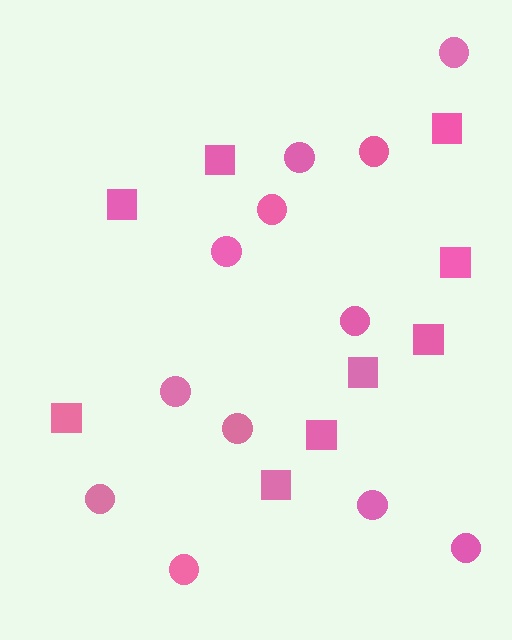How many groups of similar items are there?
There are 2 groups: one group of squares (9) and one group of circles (12).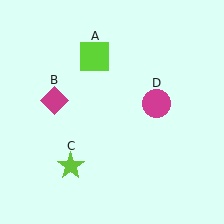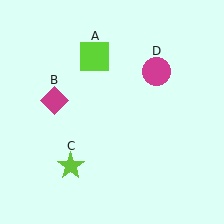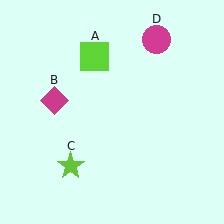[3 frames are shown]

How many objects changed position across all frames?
1 object changed position: magenta circle (object D).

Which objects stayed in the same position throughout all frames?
Lime square (object A) and magenta diamond (object B) and lime star (object C) remained stationary.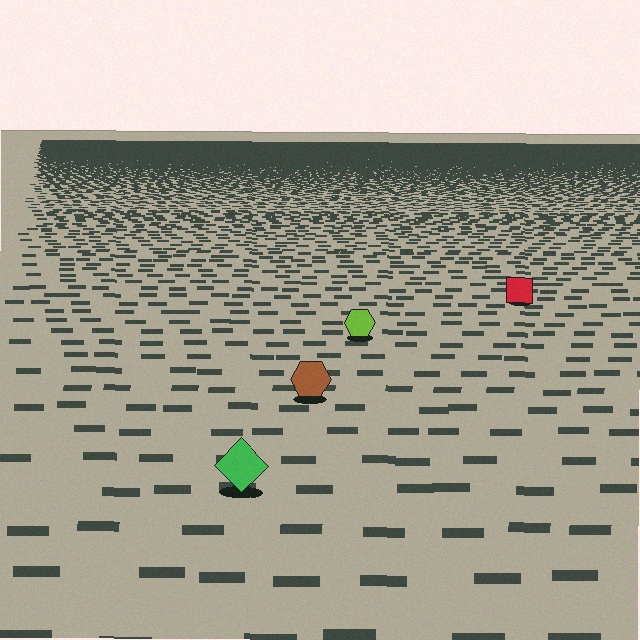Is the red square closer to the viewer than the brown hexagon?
No. The brown hexagon is closer — you can tell from the texture gradient: the ground texture is coarser near it.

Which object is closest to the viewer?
The green diamond is closest. The texture marks near it are larger and more spread out.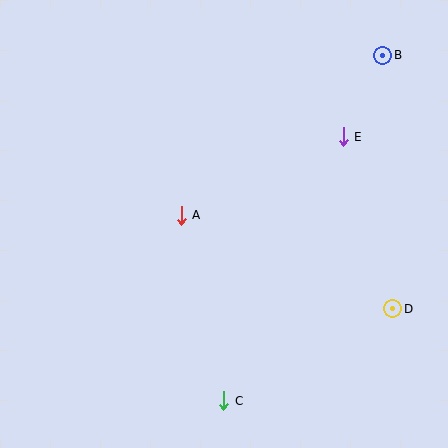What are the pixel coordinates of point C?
Point C is at (224, 401).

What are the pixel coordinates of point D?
Point D is at (393, 309).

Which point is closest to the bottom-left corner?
Point C is closest to the bottom-left corner.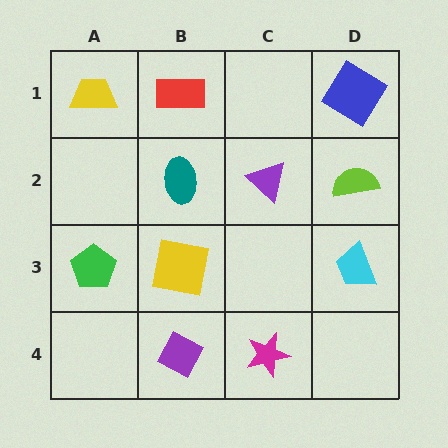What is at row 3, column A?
A green pentagon.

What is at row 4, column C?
A magenta star.